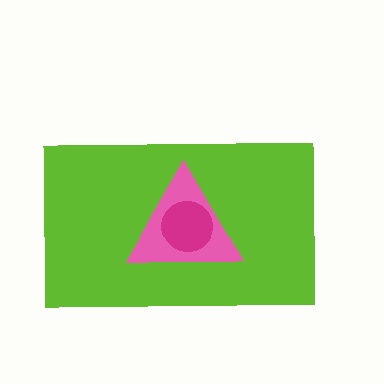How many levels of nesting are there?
3.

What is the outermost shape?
The lime rectangle.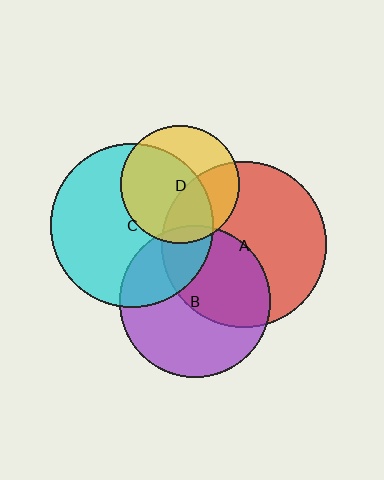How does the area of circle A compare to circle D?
Approximately 1.9 times.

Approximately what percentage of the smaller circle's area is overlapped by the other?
Approximately 20%.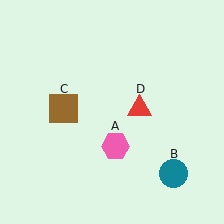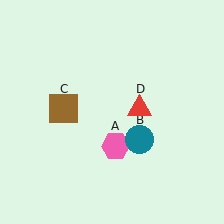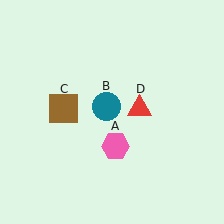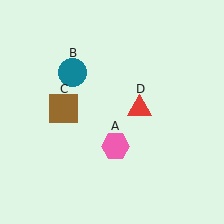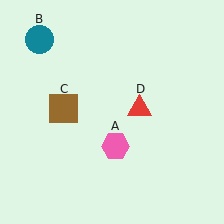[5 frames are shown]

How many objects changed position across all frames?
1 object changed position: teal circle (object B).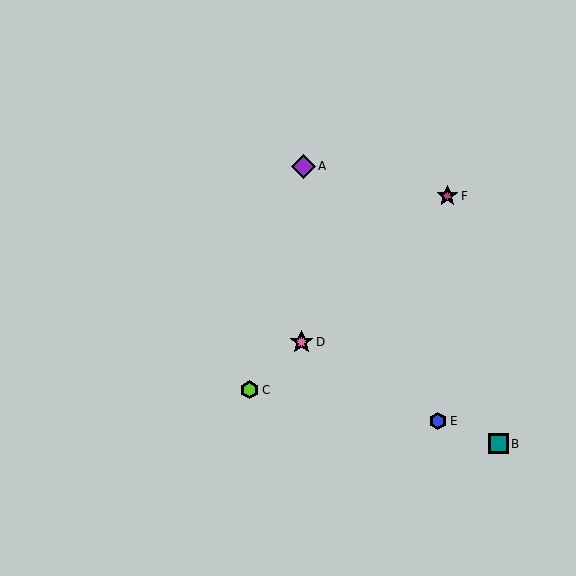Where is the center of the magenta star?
The center of the magenta star is at (447, 196).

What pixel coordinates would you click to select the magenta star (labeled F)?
Click at (447, 196) to select the magenta star F.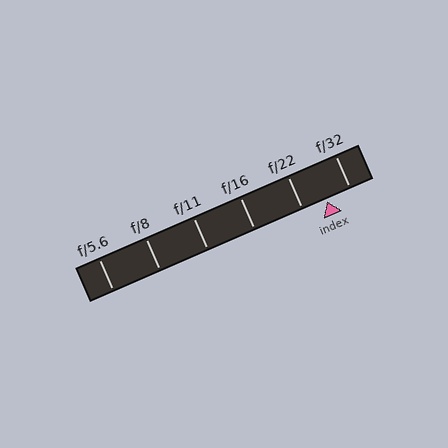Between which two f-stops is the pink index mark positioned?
The index mark is between f/22 and f/32.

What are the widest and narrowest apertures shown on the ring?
The widest aperture shown is f/5.6 and the narrowest is f/32.